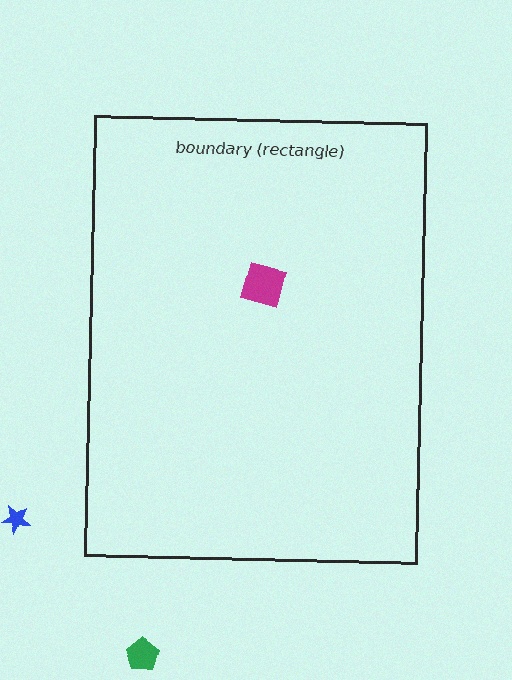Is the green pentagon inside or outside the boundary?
Outside.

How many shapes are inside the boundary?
1 inside, 2 outside.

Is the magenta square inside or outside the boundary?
Inside.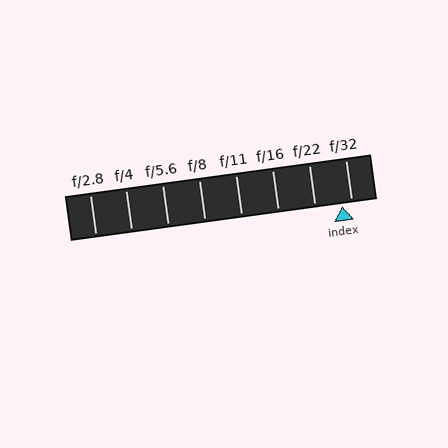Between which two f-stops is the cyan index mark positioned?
The index mark is between f/22 and f/32.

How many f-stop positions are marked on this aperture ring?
There are 8 f-stop positions marked.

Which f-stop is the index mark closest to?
The index mark is closest to f/32.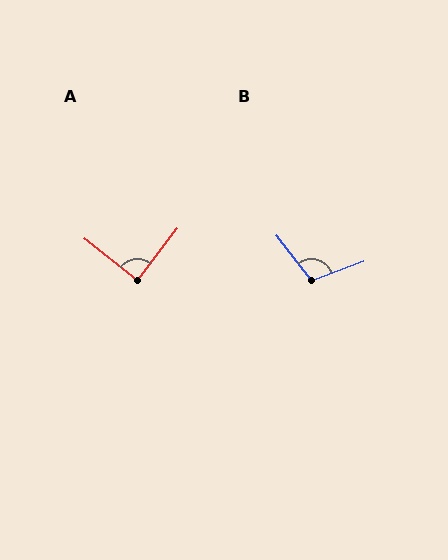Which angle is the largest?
B, at approximately 108 degrees.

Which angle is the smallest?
A, at approximately 89 degrees.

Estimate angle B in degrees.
Approximately 108 degrees.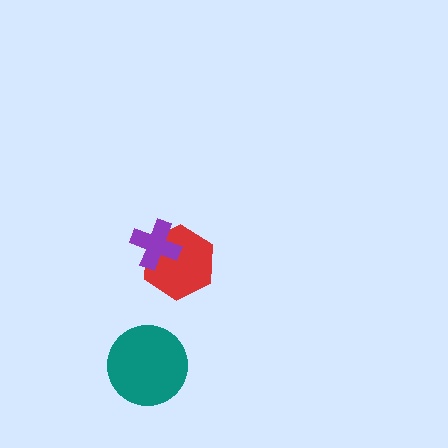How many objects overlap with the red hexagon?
1 object overlaps with the red hexagon.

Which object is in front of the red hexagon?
The purple cross is in front of the red hexagon.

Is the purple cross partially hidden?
No, no other shape covers it.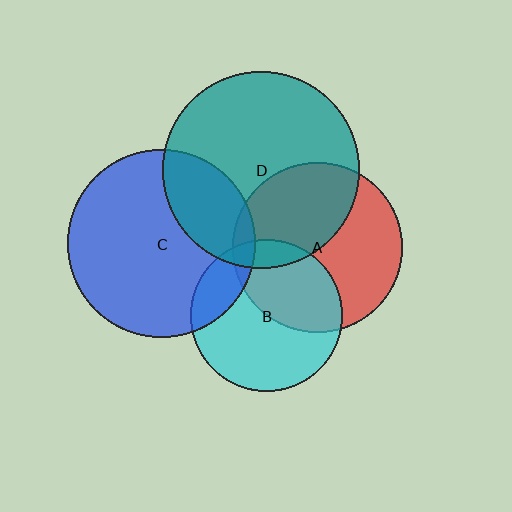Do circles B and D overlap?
Yes.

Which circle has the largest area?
Circle D (teal).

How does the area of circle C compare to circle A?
Approximately 1.2 times.